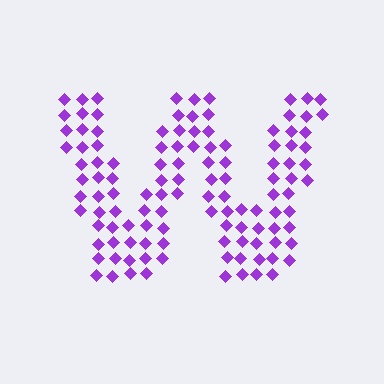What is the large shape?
The large shape is the letter W.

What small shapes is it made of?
It is made of small diamonds.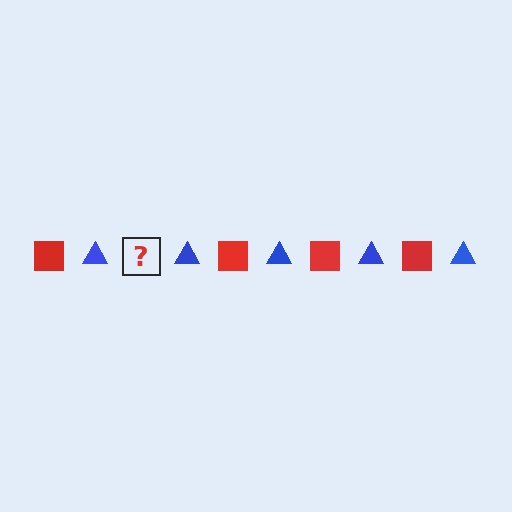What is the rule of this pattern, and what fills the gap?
The rule is that the pattern alternates between red square and blue triangle. The gap should be filled with a red square.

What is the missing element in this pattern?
The missing element is a red square.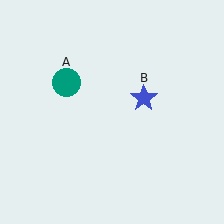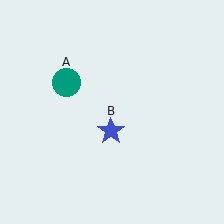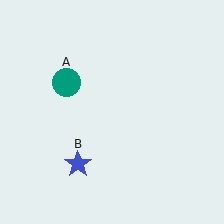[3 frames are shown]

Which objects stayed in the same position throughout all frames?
Teal circle (object A) remained stationary.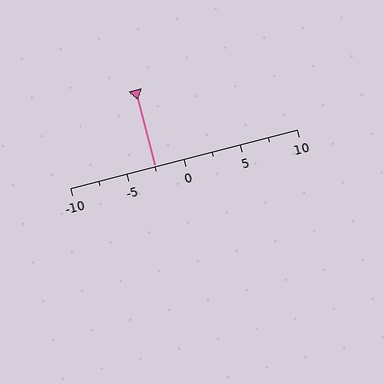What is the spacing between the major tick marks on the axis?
The major ticks are spaced 5 apart.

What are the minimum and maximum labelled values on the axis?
The axis runs from -10 to 10.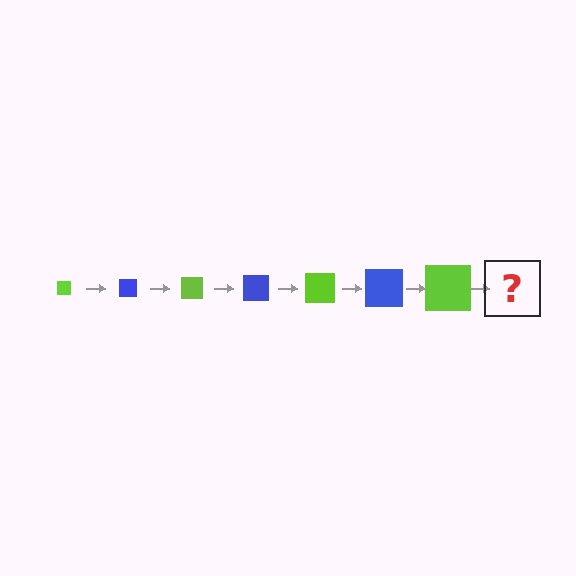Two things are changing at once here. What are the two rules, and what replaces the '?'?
The two rules are that the square grows larger each step and the color cycles through lime and blue. The '?' should be a blue square, larger than the previous one.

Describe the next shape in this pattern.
It should be a blue square, larger than the previous one.